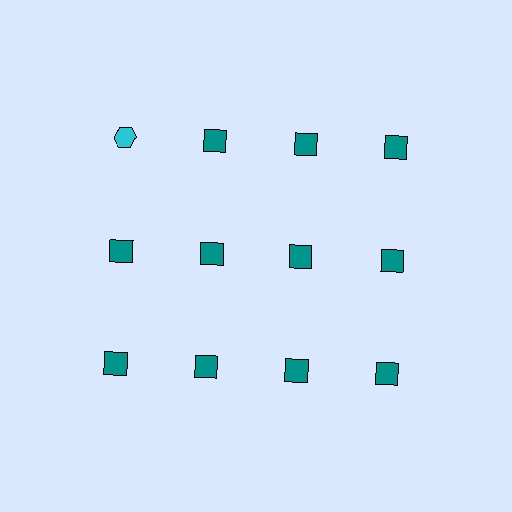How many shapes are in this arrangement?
There are 12 shapes arranged in a grid pattern.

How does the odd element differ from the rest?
It differs in both color (cyan instead of teal) and shape (hexagon instead of square).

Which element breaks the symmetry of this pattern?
The cyan hexagon in the top row, leftmost column breaks the symmetry. All other shapes are teal squares.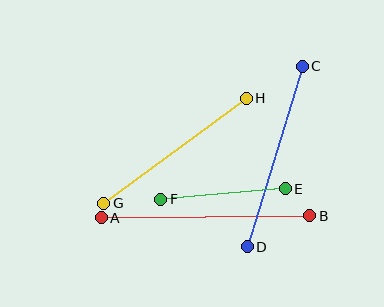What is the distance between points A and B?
The distance is approximately 208 pixels.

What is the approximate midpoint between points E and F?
The midpoint is at approximately (223, 194) pixels.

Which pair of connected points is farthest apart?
Points A and B are farthest apart.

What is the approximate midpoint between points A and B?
The midpoint is at approximately (206, 217) pixels.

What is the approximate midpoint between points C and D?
The midpoint is at approximately (275, 157) pixels.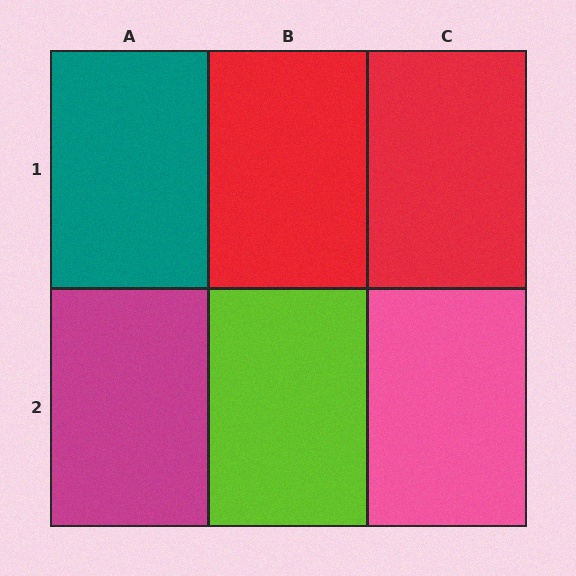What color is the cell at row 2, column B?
Lime.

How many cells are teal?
1 cell is teal.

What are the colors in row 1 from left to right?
Teal, red, red.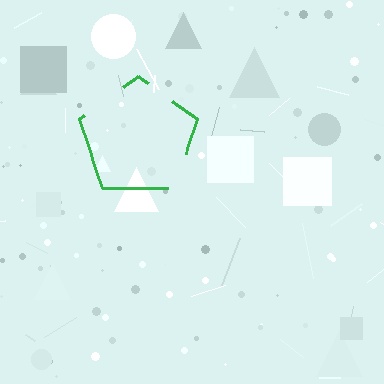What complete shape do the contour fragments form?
The contour fragments form a pentagon.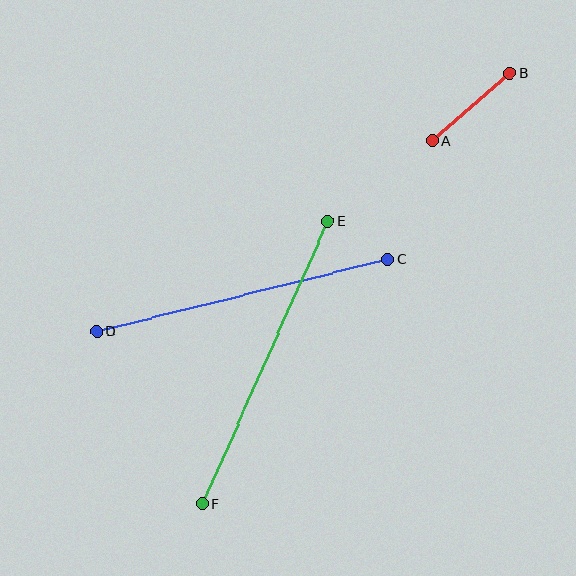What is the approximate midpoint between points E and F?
The midpoint is at approximately (265, 363) pixels.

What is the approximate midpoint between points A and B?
The midpoint is at approximately (471, 107) pixels.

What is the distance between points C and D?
The distance is approximately 300 pixels.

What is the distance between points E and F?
The distance is approximately 309 pixels.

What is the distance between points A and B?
The distance is approximately 102 pixels.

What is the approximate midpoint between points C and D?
The midpoint is at approximately (242, 295) pixels.